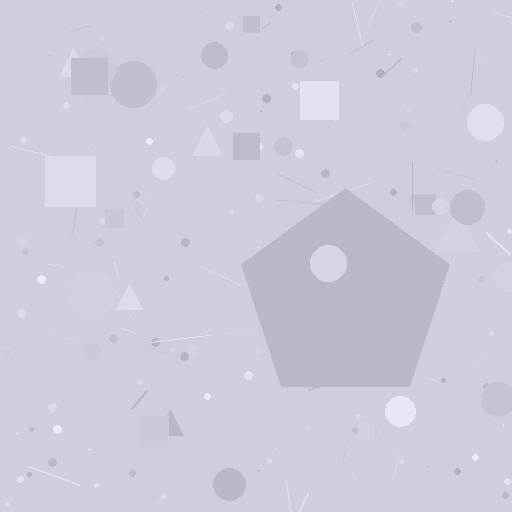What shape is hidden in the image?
A pentagon is hidden in the image.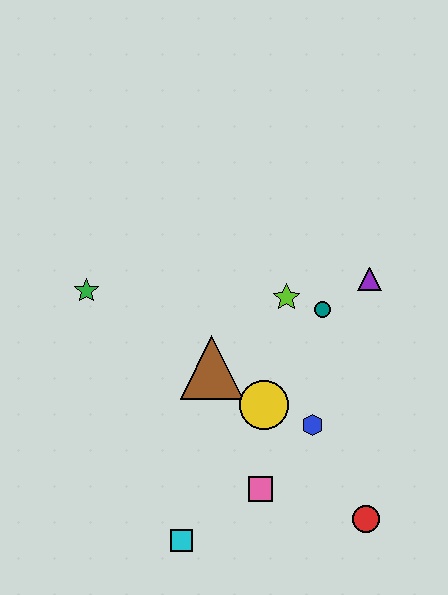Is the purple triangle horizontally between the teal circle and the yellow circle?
No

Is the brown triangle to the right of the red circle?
No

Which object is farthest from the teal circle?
The cyan square is farthest from the teal circle.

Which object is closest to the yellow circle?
The blue hexagon is closest to the yellow circle.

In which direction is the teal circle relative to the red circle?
The teal circle is above the red circle.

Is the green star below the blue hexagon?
No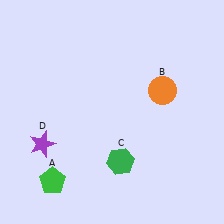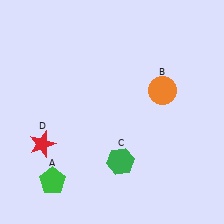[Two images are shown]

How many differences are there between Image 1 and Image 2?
There is 1 difference between the two images.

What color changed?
The star (D) changed from purple in Image 1 to red in Image 2.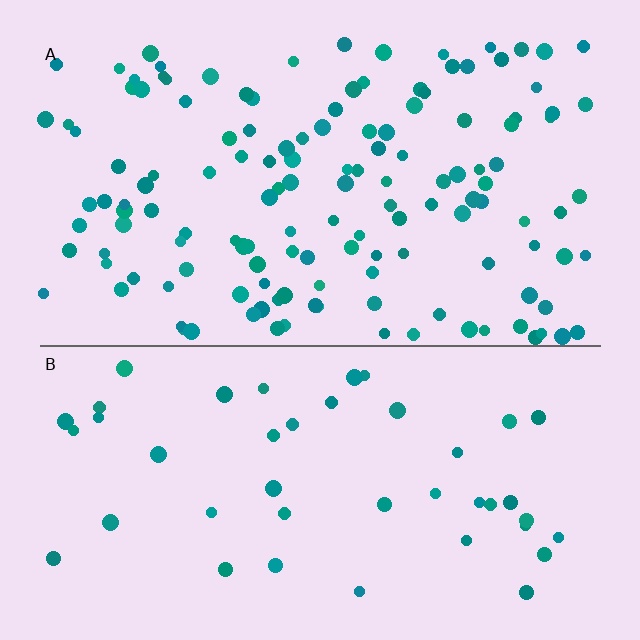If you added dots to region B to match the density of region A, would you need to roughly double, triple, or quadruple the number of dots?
Approximately triple.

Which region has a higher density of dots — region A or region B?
A (the top).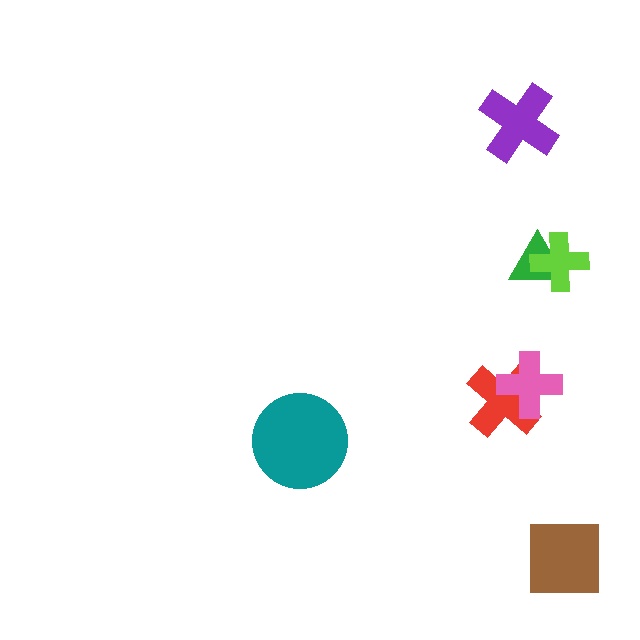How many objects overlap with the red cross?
1 object overlaps with the red cross.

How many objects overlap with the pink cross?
1 object overlaps with the pink cross.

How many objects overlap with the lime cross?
1 object overlaps with the lime cross.